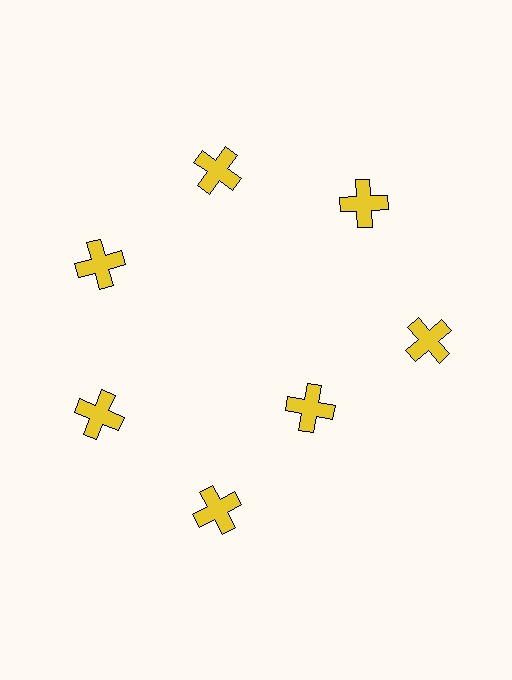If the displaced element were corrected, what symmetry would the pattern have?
It would have 7-fold rotational symmetry — the pattern would map onto itself every 51 degrees.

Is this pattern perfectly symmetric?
No. The 7 yellow crosses are arranged in a ring, but one element near the 5 o'clock position is pulled inward toward the center, breaking the 7-fold rotational symmetry.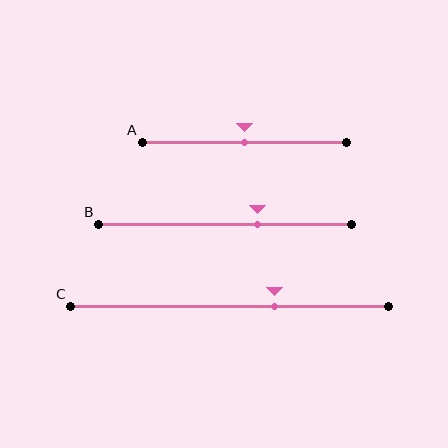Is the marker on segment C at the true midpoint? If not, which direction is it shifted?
No, the marker on segment C is shifted to the right by about 14% of the segment length.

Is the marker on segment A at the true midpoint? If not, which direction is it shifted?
Yes, the marker on segment A is at the true midpoint.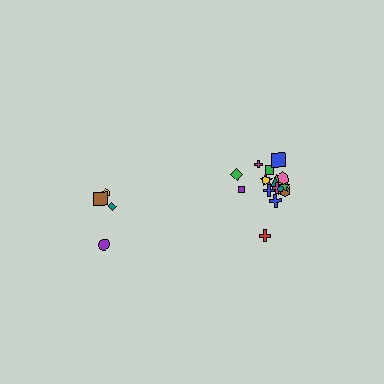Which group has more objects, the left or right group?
The right group.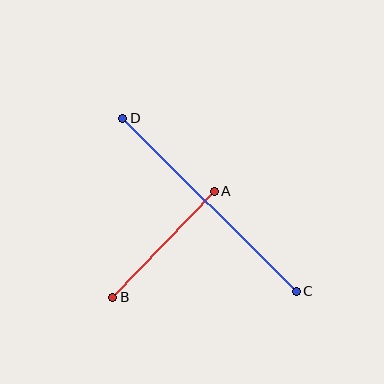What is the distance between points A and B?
The distance is approximately 146 pixels.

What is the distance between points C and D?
The distance is approximately 245 pixels.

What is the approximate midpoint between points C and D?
The midpoint is at approximately (209, 205) pixels.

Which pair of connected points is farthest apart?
Points C and D are farthest apart.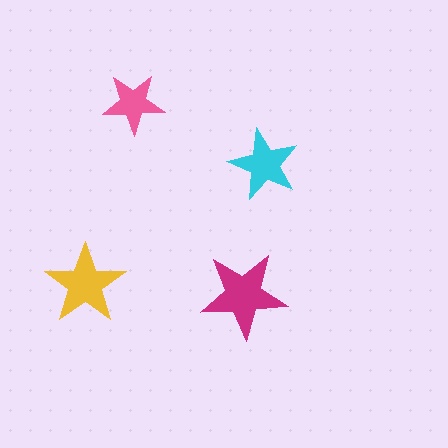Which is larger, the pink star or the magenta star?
The magenta one.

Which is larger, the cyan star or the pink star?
The cyan one.